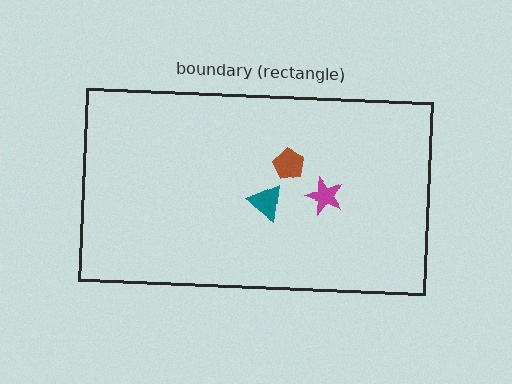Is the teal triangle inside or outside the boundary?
Inside.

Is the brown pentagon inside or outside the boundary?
Inside.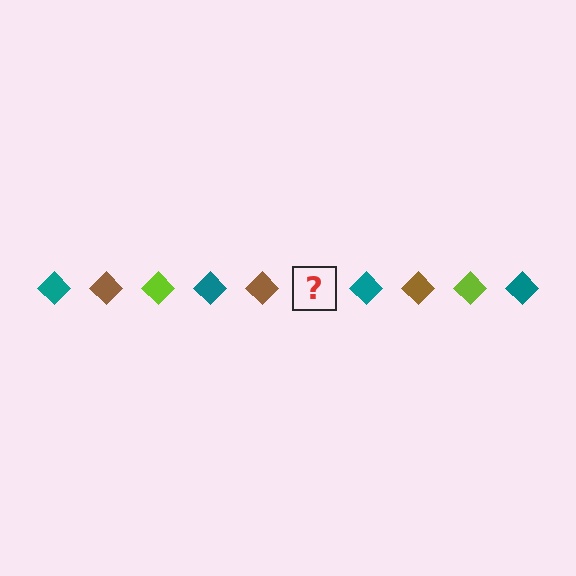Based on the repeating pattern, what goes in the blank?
The blank should be a lime diamond.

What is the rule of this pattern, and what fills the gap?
The rule is that the pattern cycles through teal, brown, lime diamonds. The gap should be filled with a lime diamond.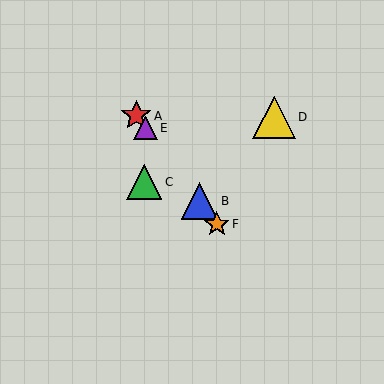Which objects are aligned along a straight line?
Objects A, B, E, F are aligned along a straight line.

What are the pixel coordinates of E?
Object E is at (146, 128).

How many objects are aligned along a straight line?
4 objects (A, B, E, F) are aligned along a straight line.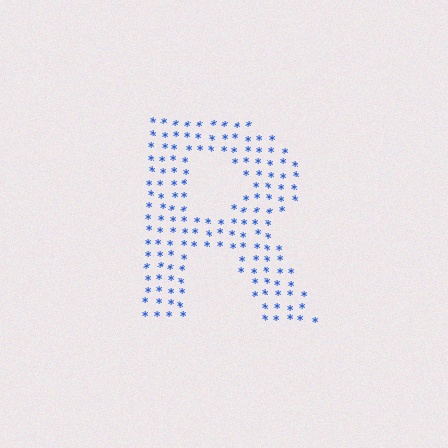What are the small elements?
The small elements are asterisks.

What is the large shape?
The large shape is the letter R.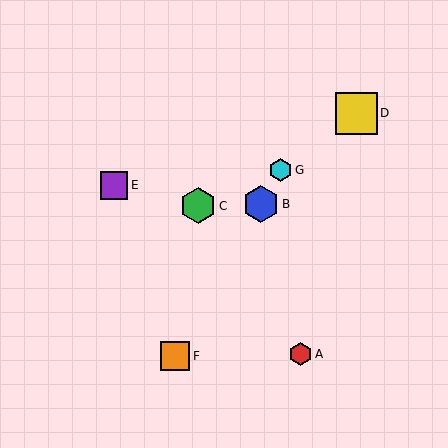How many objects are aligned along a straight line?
3 objects (B, F, G) are aligned along a straight line.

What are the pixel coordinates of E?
Object E is at (114, 185).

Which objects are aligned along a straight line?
Objects B, F, G are aligned along a straight line.